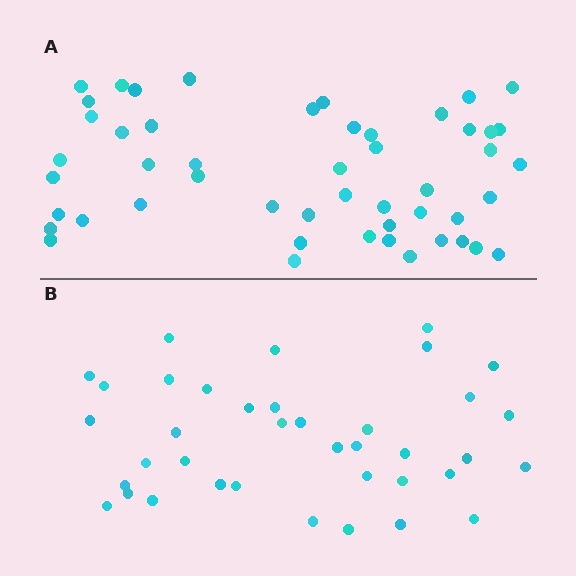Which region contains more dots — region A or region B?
Region A (the top region) has more dots.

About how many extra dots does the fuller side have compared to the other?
Region A has roughly 12 or so more dots than region B.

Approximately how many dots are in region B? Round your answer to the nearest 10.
About 40 dots. (The exact count is 38, which rounds to 40.)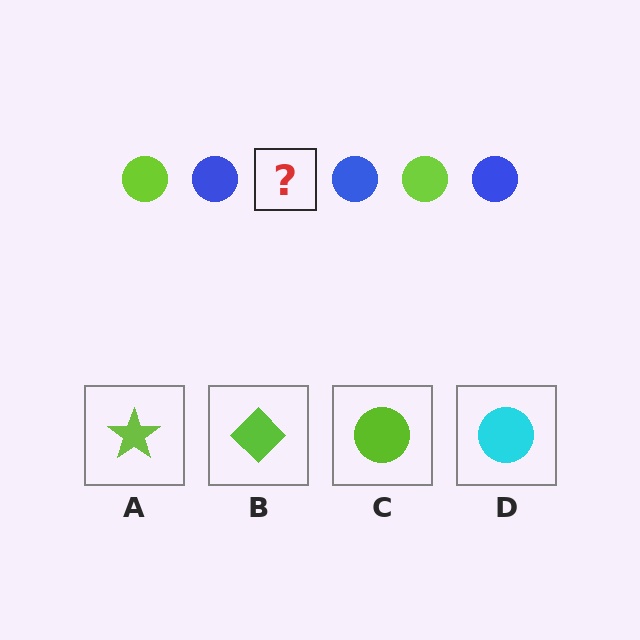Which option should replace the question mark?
Option C.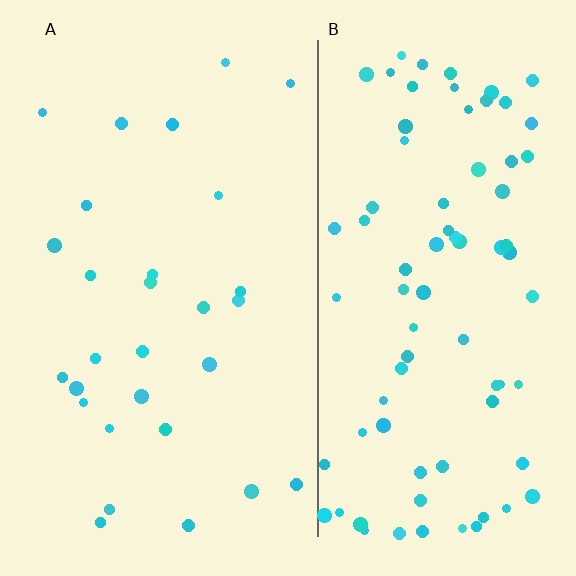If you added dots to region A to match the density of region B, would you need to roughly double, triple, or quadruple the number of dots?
Approximately triple.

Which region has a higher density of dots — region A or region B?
B (the right).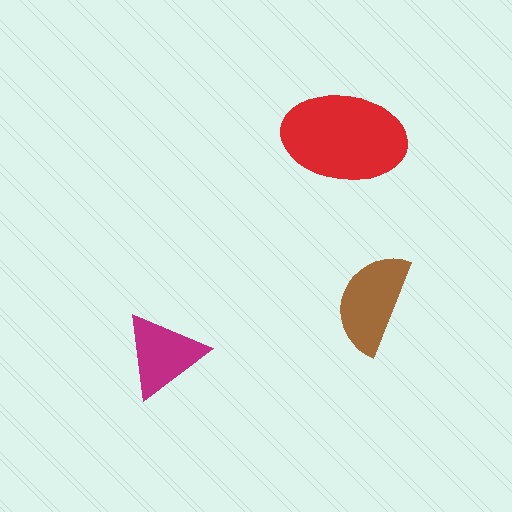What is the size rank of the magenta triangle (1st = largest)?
3rd.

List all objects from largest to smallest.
The red ellipse, the brown semicircle, the magenta triangle.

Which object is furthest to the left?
The magenta triangle is leftmost.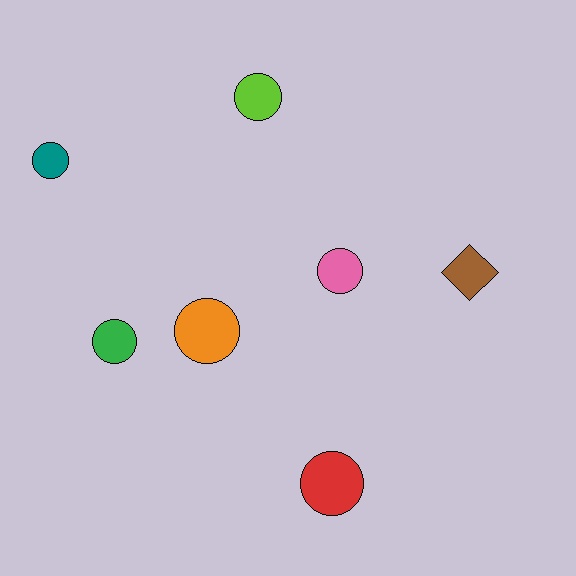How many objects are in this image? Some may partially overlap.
There are 7 objects.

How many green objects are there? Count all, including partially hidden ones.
There is 1 green object.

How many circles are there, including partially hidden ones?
There are 6 circles.